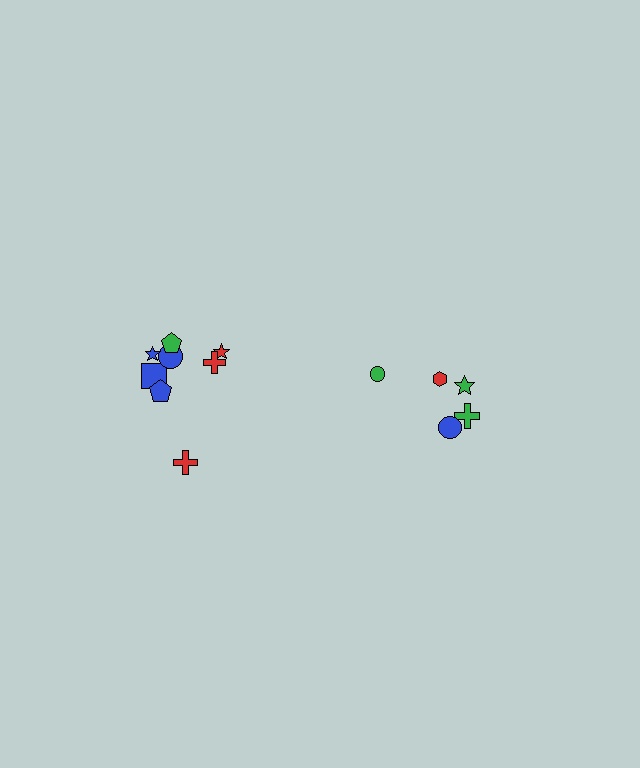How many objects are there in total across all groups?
There are 13 objects.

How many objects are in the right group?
There are 5 objects.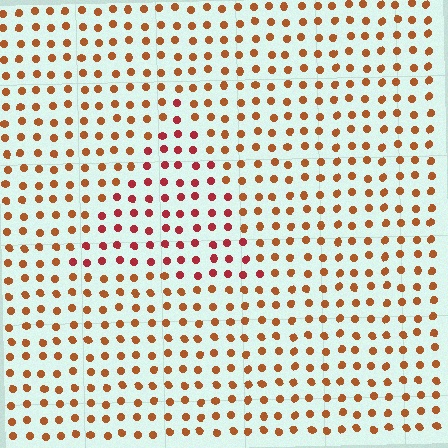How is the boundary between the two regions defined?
The boundary is defined purely by a slight shift in hue (about 30 degrees). Spacing, size, and orientation are identical on both sides.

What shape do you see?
I see a triangle.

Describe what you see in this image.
The image is filled with small brown elements in a uniform arrangement. A triangle-shaped region is visible where the elements are tinted to a slightly different hue, forming a subtle color boundary.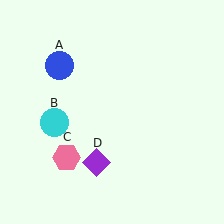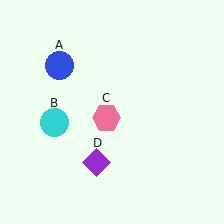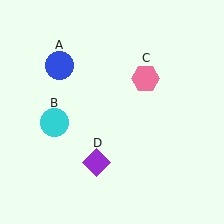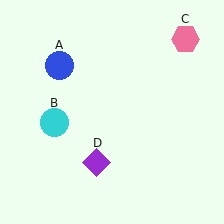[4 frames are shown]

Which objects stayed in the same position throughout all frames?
Blue circle (object A) and cyan circle (object B) and purple diamond (object D) remained stationary.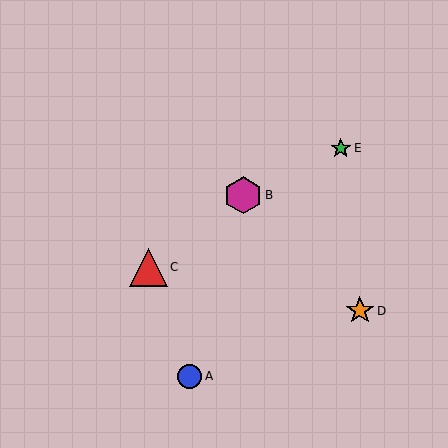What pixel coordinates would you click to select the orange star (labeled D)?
Click at (360, 311) to select the orange star D.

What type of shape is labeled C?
Shape C is a red triangle.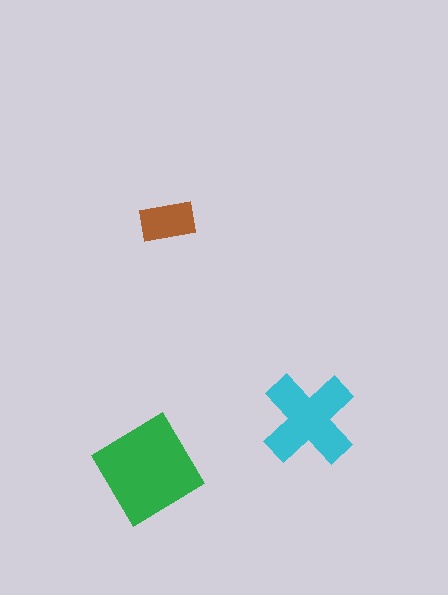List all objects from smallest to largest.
The brown rectangle, the cyan cross, the green diamond.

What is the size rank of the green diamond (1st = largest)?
1st.